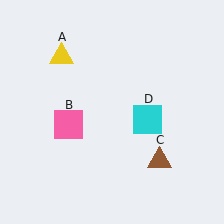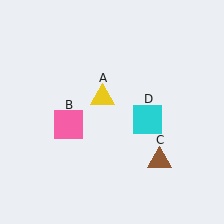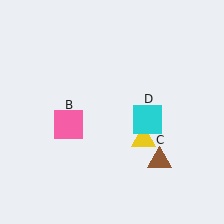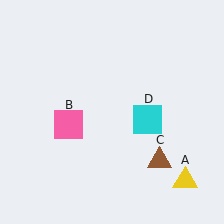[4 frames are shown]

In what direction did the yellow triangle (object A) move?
The yellow triangle (object A) moved down and to the right.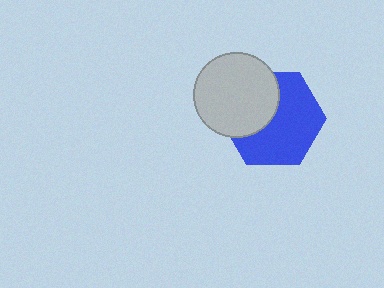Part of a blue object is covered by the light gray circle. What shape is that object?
It is a hexagon.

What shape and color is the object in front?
The object in front is a light gray circle.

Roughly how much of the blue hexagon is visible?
About half of it is visible (roughly 63%).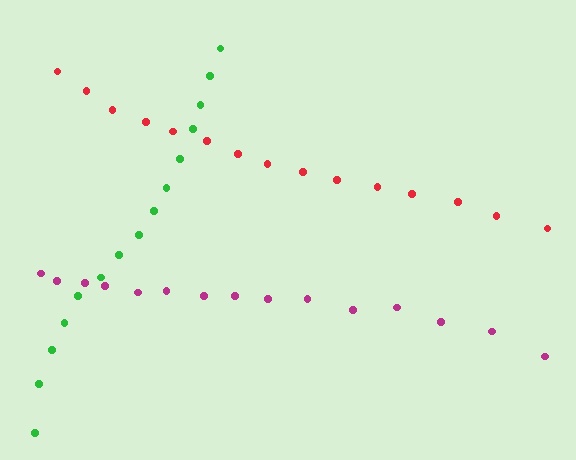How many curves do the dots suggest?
There are 3 distinct paths.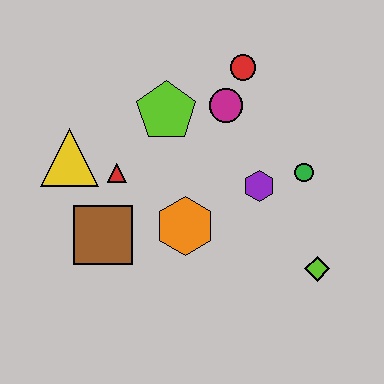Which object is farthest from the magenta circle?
The lime diamond is farthest from the magenta circle.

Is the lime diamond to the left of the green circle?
No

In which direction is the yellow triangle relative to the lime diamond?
The yellow triangle is to the left of the lime diamond.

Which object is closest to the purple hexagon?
The green circle is closest to the purple hexagon.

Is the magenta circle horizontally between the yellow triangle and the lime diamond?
Yes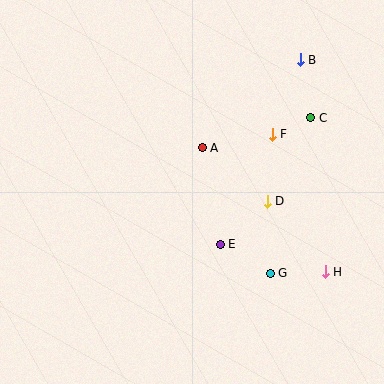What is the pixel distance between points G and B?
The distance between G and B is 215 pixels.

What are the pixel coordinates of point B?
Point B is at (300, 60).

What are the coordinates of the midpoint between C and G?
The midpoint between C and G is at (291, 195).